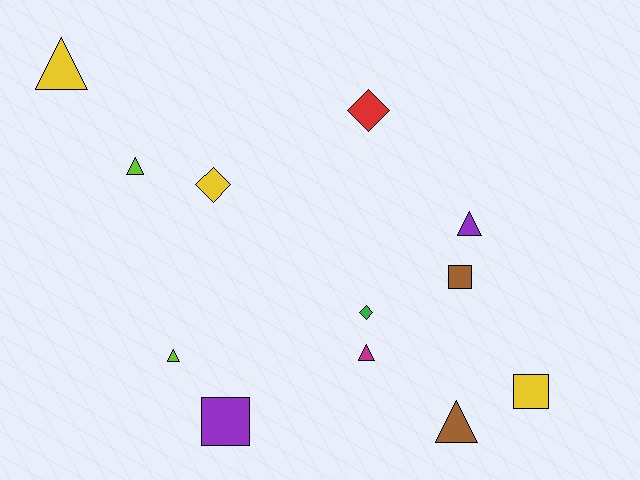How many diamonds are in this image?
There are 3 diamonds.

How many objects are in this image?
There are 12 objects.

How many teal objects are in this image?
There are no teal objects.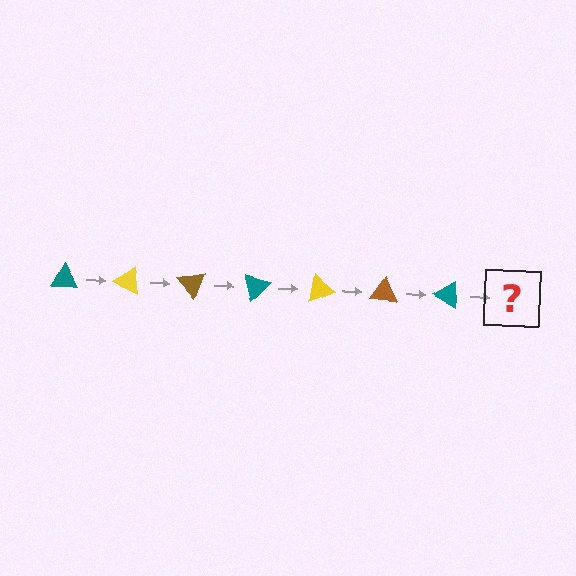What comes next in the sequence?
The next element should be a yellow triangle, rotated 175 degrees from the start.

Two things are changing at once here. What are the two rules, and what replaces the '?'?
The two rules are that it rotates 25 degrees each step and the color cycles through teal, yellow, and brown. The '?' should be a yellow triangle, rotated 175 degrees from the start.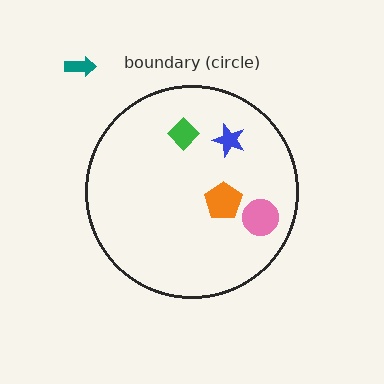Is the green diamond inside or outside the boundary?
Inside.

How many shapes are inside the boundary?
4 inside, 1 outside.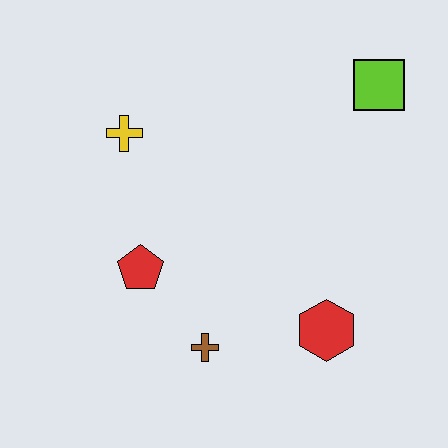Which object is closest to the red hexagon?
The brown cross is closest to the red hexagon.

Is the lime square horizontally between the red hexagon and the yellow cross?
No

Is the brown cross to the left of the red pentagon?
No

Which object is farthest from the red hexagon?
The yellow cross is farthest from the red hexagon.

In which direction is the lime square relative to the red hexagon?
The lime square is above the red hexagon.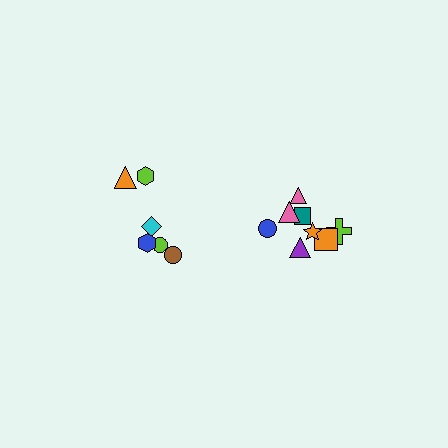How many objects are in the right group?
There are 8 objects.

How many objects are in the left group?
There are 6 objects.